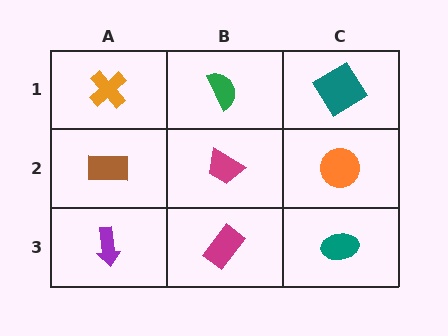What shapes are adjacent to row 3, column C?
An orange circle (row 2, column C), a magenta rectangle (row 3, column B).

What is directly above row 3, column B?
A magenta trapezoid.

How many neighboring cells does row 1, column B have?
3.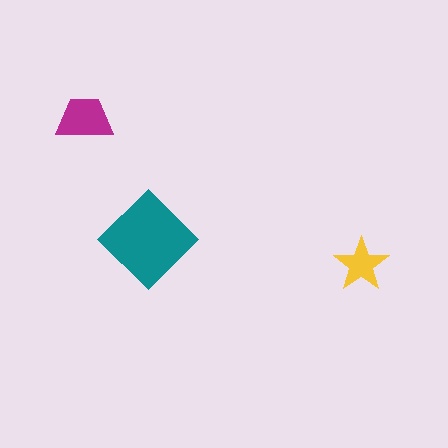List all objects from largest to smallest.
The teal diamond, the magenta trapezoid, the yellow star.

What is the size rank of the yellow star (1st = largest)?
3rd.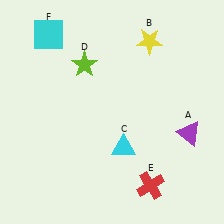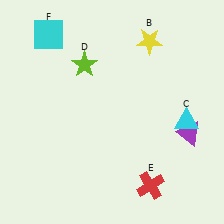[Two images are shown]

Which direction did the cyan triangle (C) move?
The cyan triangle (C) moved right.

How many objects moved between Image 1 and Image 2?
1 object moved between the two images.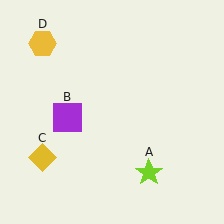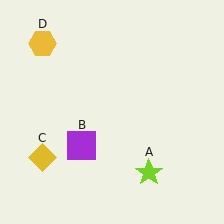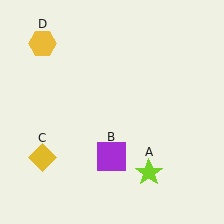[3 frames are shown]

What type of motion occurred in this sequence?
The purple square (object B) rotated counterclockwise around the center of the scene.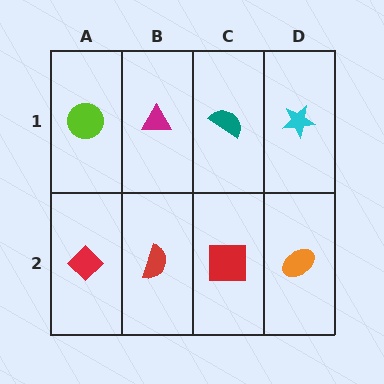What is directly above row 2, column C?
A teal semicircle.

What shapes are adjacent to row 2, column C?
A teal semicircle (row 1, column C), a red semicircle (row 2, column B), an orange ellipse (row 2, column D).